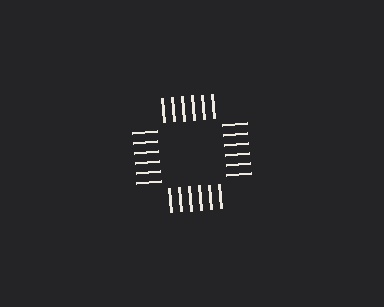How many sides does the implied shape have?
4 sides — the line-ends trace a square.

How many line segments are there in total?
24 — 6 along each of the 4 edges.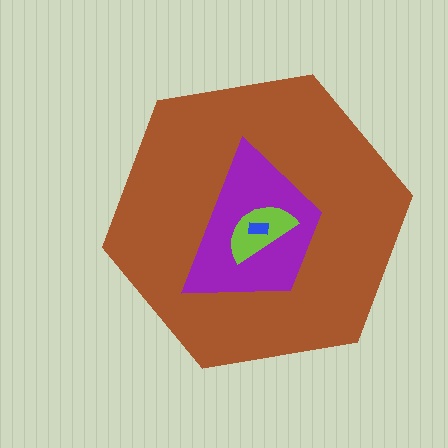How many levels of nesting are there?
4.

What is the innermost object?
The blue rectangle.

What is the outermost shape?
The brown hexagon.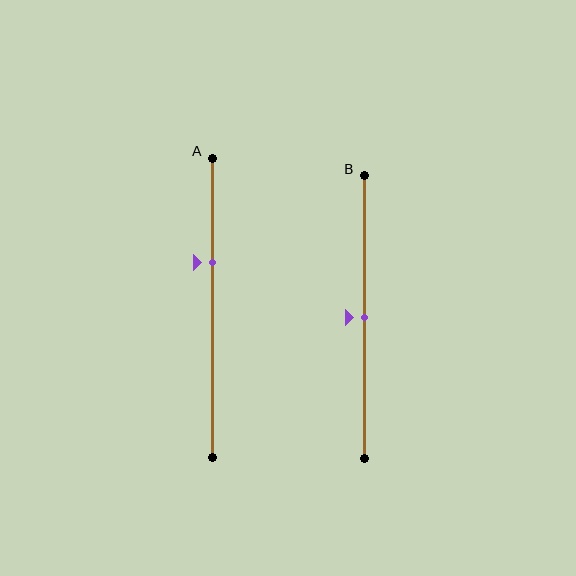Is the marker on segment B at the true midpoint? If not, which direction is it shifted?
Yes, the marker on segment B is at the true midpoint.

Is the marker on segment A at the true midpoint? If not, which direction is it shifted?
No, the marker on segment A is shifted upward by about 15% of the segment length.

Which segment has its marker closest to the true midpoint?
Segment B has its marker closest to the true midpoint.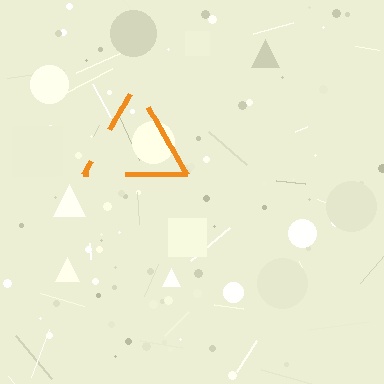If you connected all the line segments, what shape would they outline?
They would outline a triangle.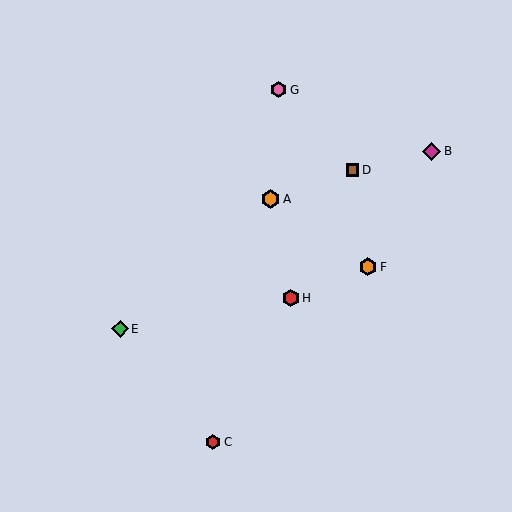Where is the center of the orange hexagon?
The center of the orange hexagon is at (270, 199).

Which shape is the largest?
The orange hexagon (labeled A) is the largest.